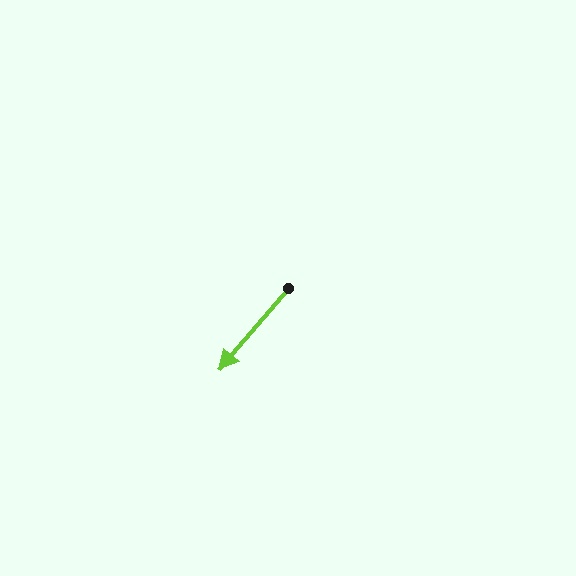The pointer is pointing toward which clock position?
Roughly 7 o'clock.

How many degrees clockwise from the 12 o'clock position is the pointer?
Approximately 220 degrees.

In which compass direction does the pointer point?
Southwest.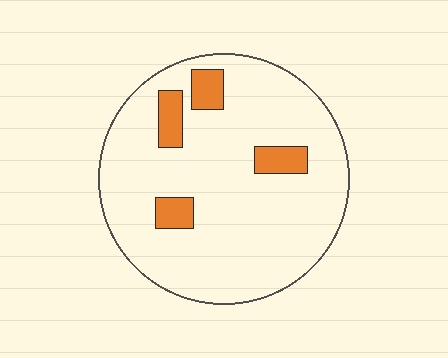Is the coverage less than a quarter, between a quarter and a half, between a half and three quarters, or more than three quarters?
Less than a quarter.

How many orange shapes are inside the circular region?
4.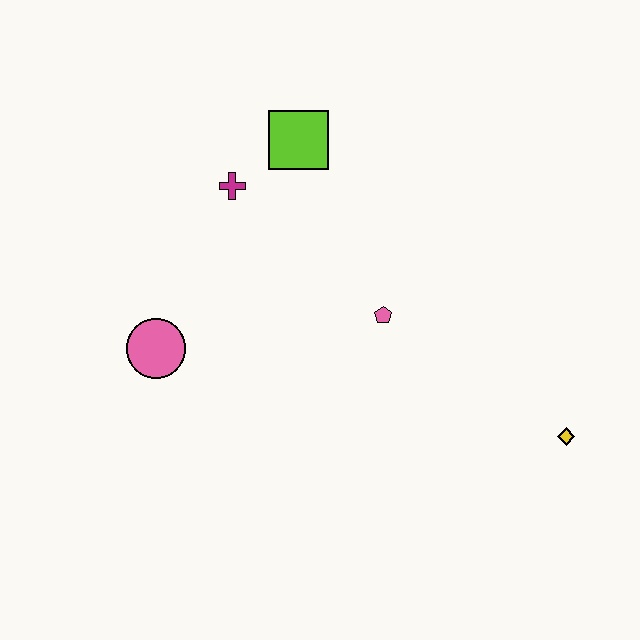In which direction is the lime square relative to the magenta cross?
The lime square is to the right of the magenta cross.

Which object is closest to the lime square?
The magenta cross is closest to the lime square.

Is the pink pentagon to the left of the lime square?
No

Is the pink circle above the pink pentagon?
No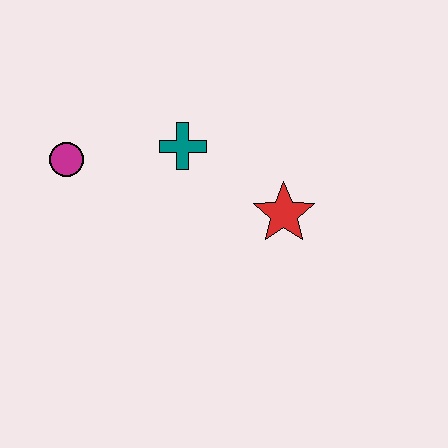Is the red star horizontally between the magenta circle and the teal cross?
No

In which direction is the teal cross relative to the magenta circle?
The teal cross is to the right of the magenta circle.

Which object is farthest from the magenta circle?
The red star is farthest from the magenta circle.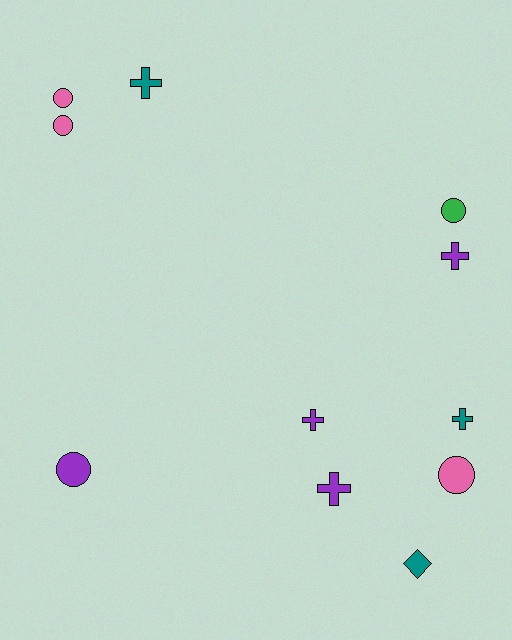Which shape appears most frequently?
Cross, with 5 objects.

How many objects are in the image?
There are 11 objects.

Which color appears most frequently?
Purple, with 4 objects.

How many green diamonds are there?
There are no green diamonds.